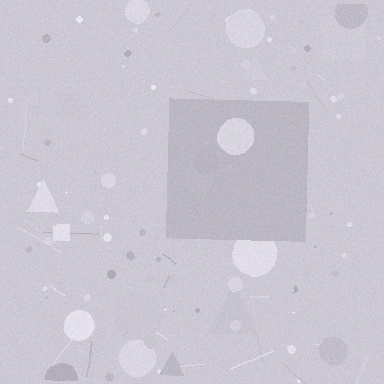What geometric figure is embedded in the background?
A square is embedded in the background.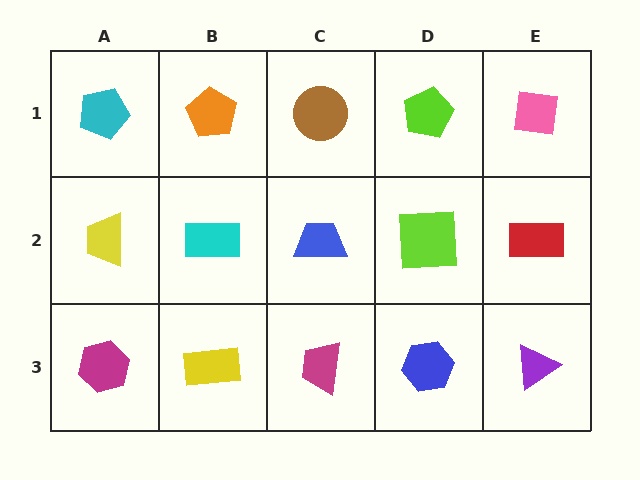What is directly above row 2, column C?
A brown circle.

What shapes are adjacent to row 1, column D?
A lime square (row 2, column D), a brown circle (row 1, column C), a pink square (row 1, column E).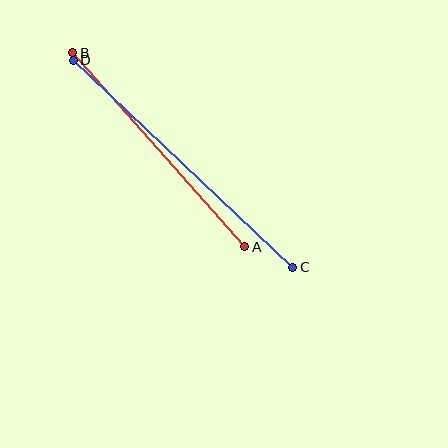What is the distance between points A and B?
The distance is approximately 259 pixels.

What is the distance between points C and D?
The distance is approximately 302 pixels.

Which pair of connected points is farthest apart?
Points C and D are farthest apart.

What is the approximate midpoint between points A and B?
The midpoint is at approximately (159, 150) pixels.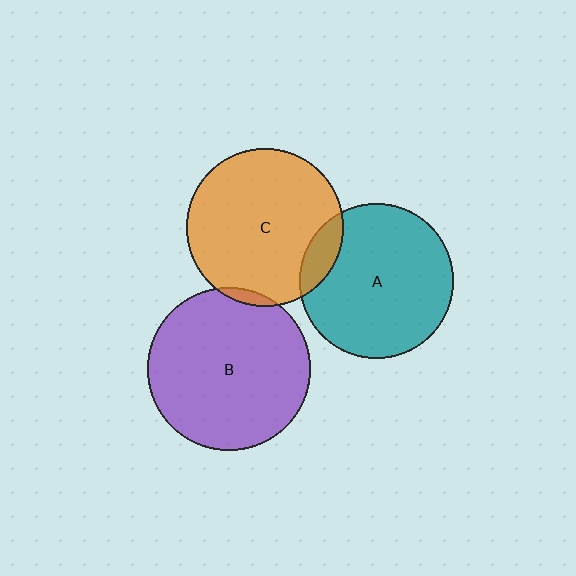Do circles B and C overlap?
Yes.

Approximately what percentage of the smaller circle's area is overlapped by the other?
Approximately 5%.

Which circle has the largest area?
Circle B (purple).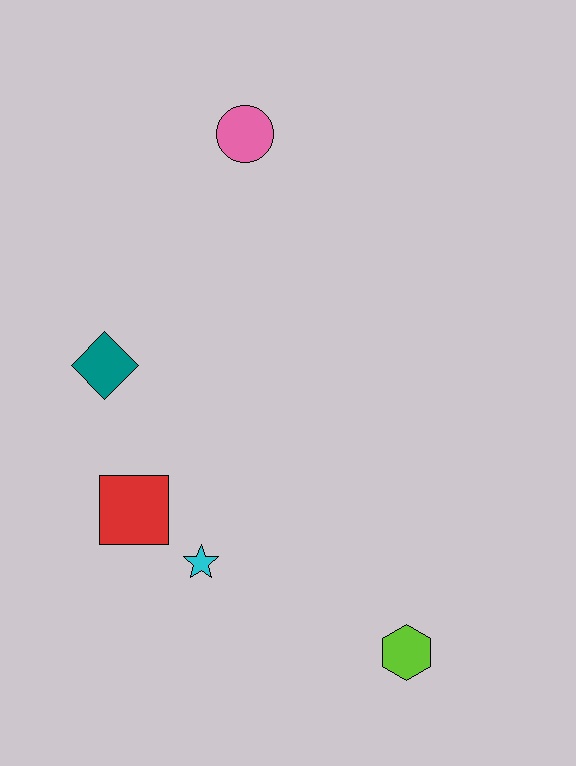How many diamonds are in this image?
There is 1 diamond.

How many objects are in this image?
There are 5 objects.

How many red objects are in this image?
There is 1 red object.